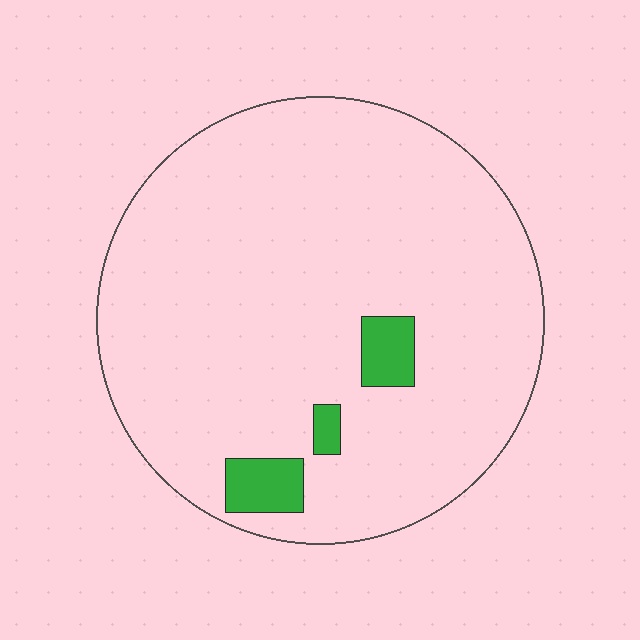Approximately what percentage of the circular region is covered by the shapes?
Approximately 5%.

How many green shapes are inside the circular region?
3.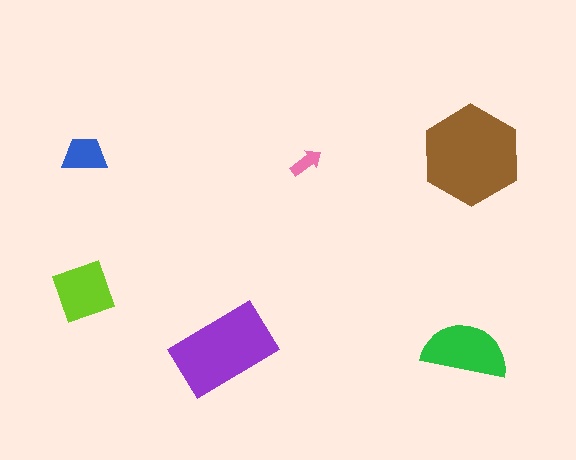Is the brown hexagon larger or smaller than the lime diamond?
Larger.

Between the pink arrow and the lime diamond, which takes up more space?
The lime diamond.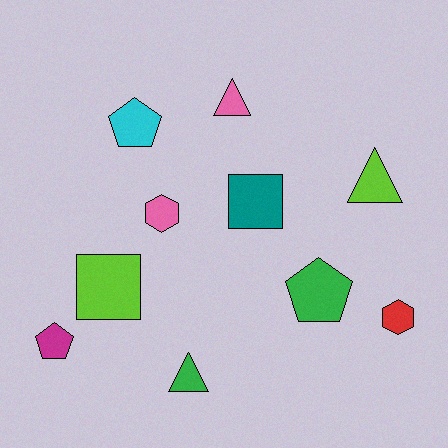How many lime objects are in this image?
There are 2 lime objects.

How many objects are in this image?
There are 10 objects.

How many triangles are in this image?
There are 3 triangles.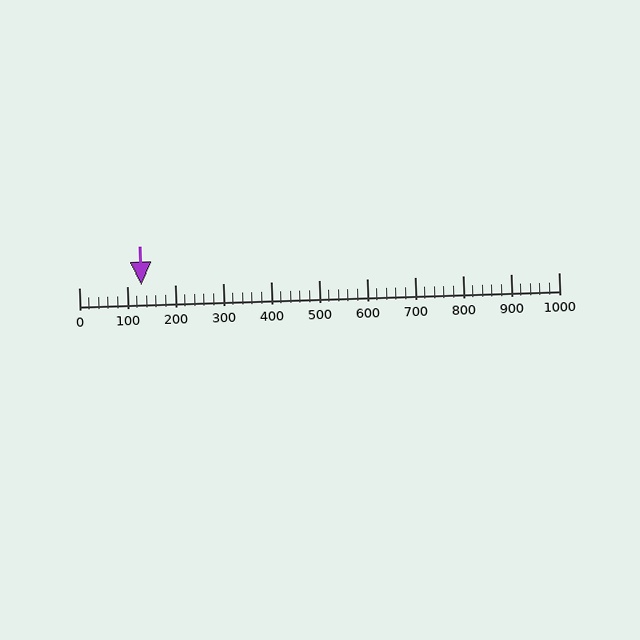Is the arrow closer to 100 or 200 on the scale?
The arrow is closer to 100.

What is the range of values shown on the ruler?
The ruler shows values from 0 to 1000.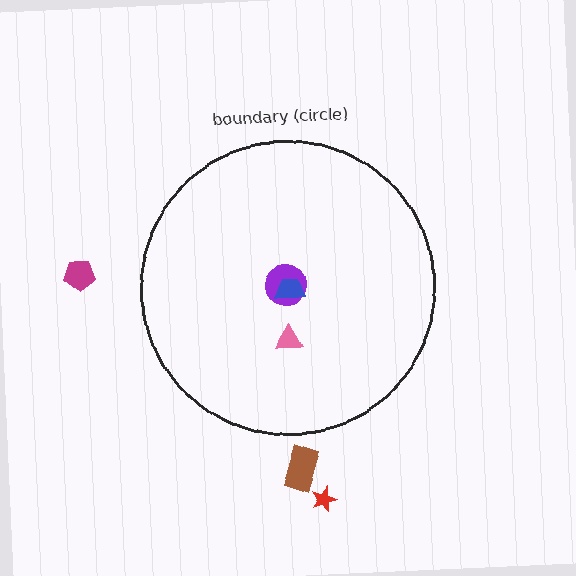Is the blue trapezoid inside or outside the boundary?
Inside.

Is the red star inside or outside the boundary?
Outside.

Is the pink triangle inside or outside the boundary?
Inside.